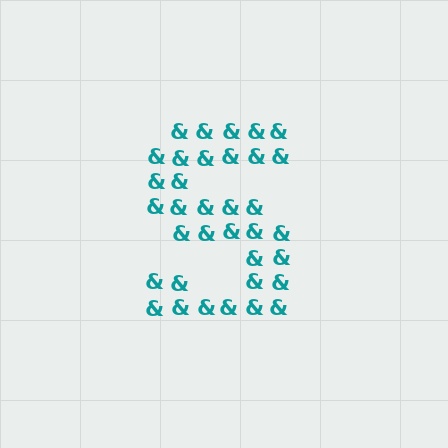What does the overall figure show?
The overall figure shows the letter S.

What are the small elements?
The small elements are ampersands.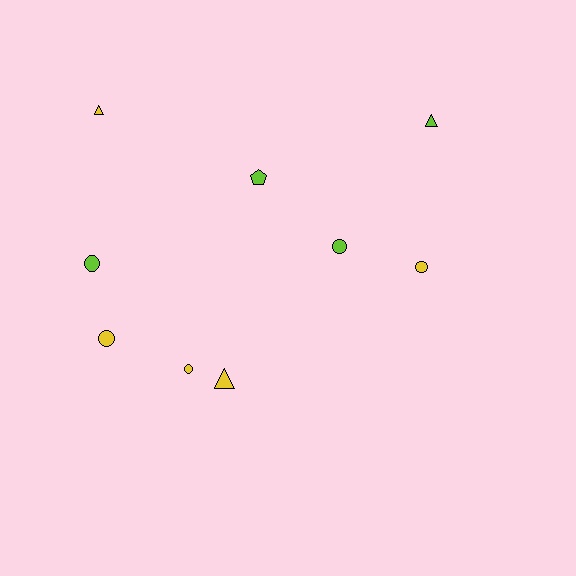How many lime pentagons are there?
There is 1 lime pentagon.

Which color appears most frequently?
Yellow, with 5 objects.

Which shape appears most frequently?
Circle, with 5 objects.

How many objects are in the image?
There are 9 objects.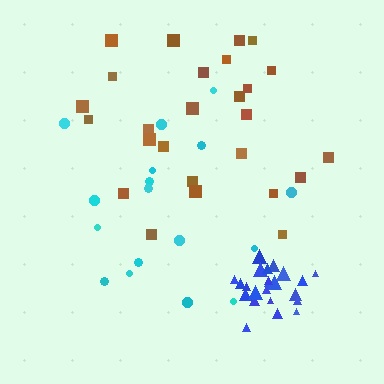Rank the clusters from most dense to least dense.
blue, brown, cyan.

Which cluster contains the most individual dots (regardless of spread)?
Brown (26).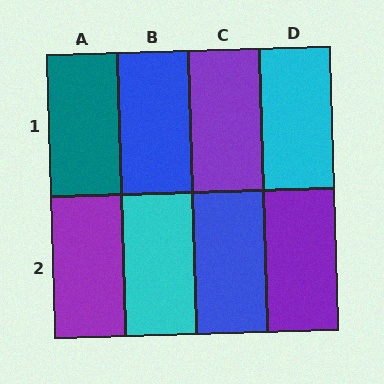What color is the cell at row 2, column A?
Purple.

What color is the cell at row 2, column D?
Purple.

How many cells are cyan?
2 cells are cyan.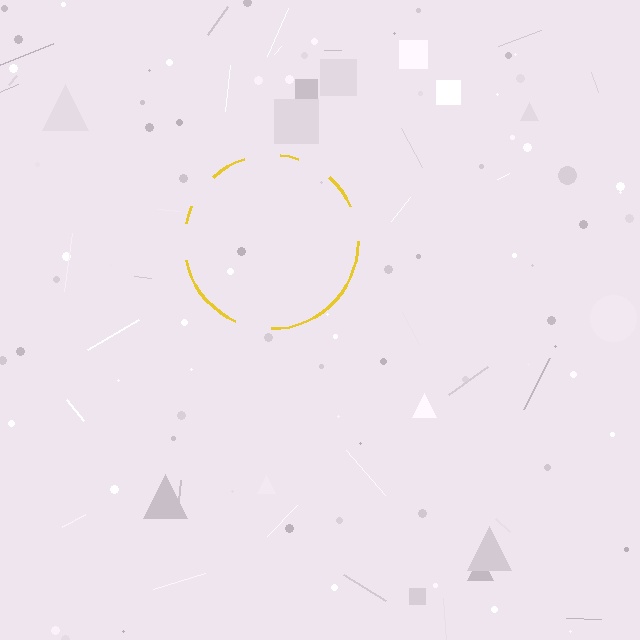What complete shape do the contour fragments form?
The contour fragments form a circle.